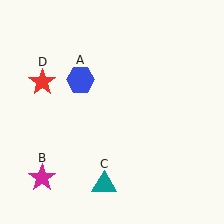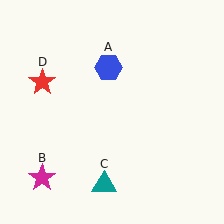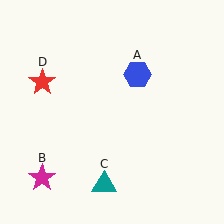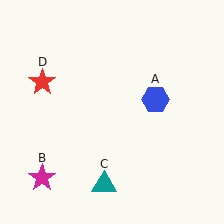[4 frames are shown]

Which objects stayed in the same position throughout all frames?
Magenta star (object B) and teal triangle (object C) and red star (object D) remained stationary.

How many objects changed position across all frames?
1 object changed position: blue hexagon (object A).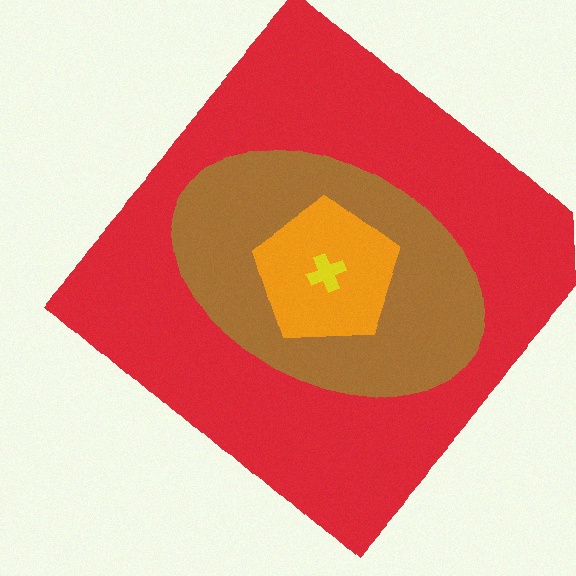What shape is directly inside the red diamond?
The brown ellipse.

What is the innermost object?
The yellow cross.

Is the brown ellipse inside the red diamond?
Yes.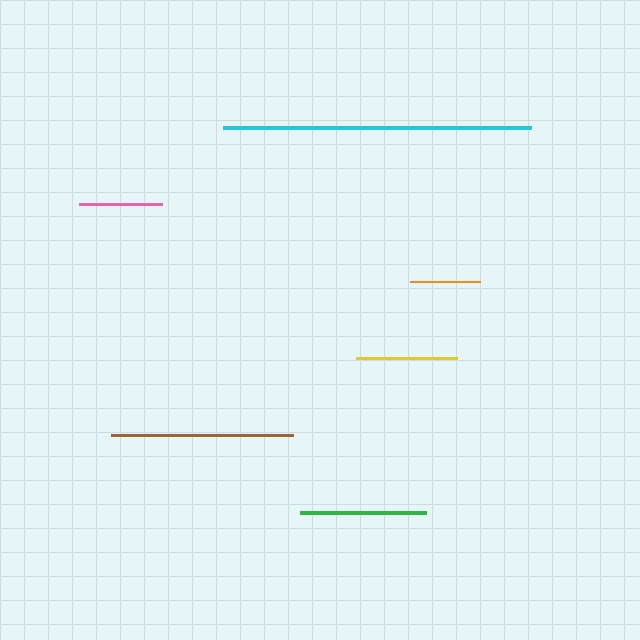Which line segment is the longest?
The cyan line is the longest at approximately 309 pixels.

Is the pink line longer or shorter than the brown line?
The brown line is longer than the pink line.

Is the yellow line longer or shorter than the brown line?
The brown line is longer than the yellow line.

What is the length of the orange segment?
The orange segment is approximately 70 pixels long.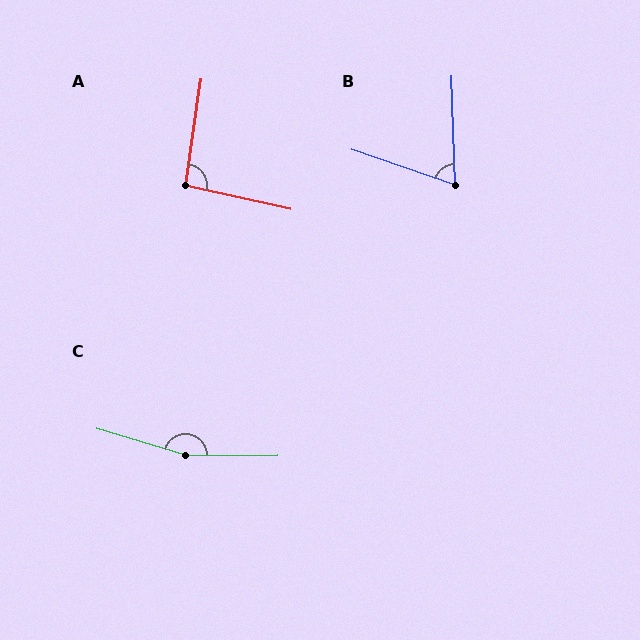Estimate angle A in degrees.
Approximately 94 degrees.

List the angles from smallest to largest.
B (69°), A (94°), C (163°).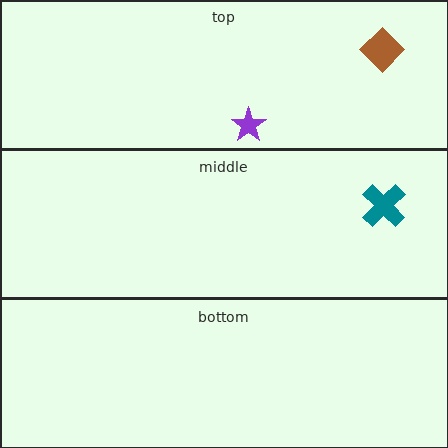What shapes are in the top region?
The purple star, the brown diamond.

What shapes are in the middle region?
The teal cross.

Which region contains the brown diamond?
The top region.